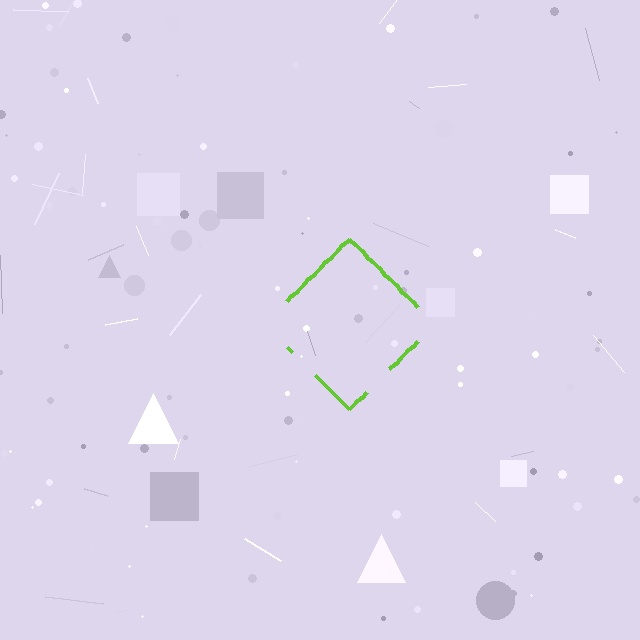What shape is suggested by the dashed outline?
The dashed outline suggests a diamond.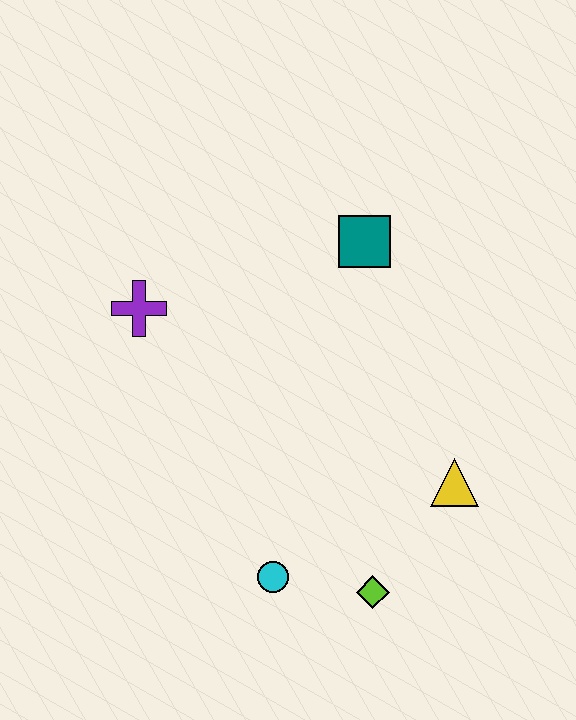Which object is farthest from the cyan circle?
The teal square is farthest from the cyan circle.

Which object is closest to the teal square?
The purple cross is closest to the teal square.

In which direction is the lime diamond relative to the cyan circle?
The lime diamond is to the right of the cyan circle.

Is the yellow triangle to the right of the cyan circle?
Yes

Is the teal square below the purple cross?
No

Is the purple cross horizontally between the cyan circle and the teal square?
No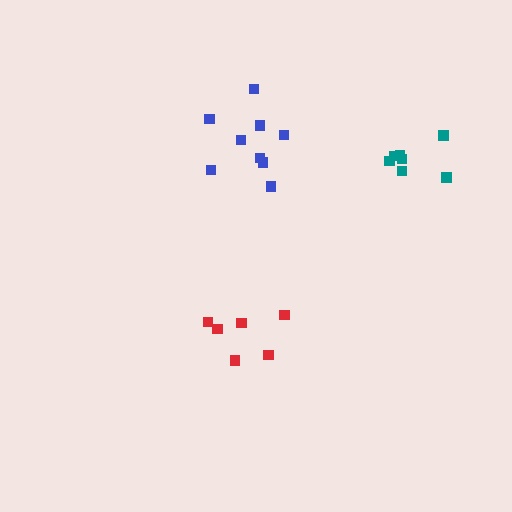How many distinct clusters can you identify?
There are 3 distinct clusters.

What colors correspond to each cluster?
The clusters are colored: red, teal, blue.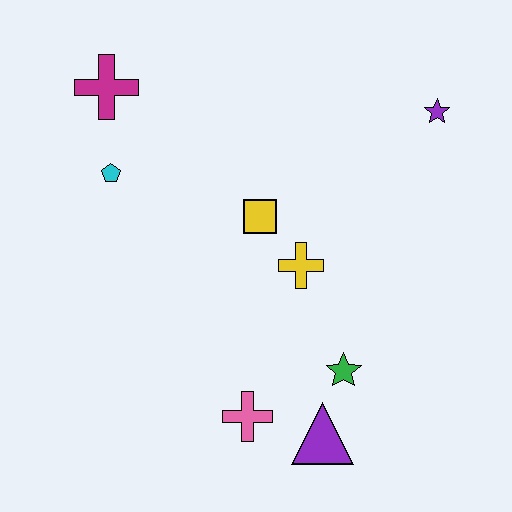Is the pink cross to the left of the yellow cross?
Yes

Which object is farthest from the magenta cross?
The purple triangle is farthest from the magenta cross.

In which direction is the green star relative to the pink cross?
The green star is to the right of the pink cross.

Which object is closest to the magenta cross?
The cyan pentagon is closest to the magenta cross.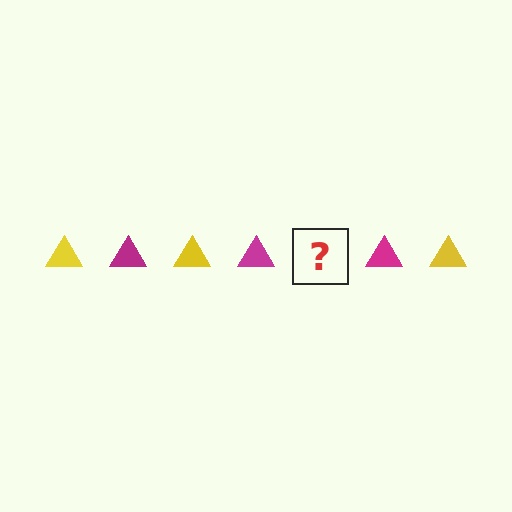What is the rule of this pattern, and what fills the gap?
The rule is that the pattern cycles through yellow, magenta triangles. The gap should be filled with a yellow triangle.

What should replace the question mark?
The question mark should be replaced with a yellow triangle.